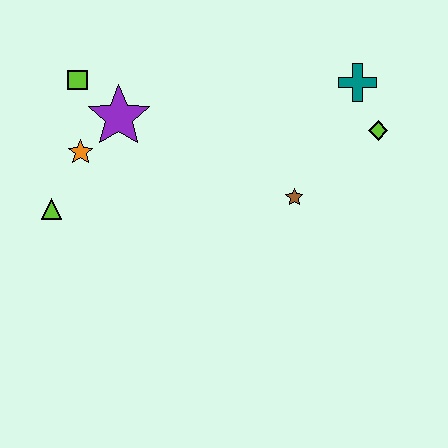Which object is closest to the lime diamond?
The teal cross is closest to the lime diamond.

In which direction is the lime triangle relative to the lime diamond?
The lime triangle is to the left of the lime diamond.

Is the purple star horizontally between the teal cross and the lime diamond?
No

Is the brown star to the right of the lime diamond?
No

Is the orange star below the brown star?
No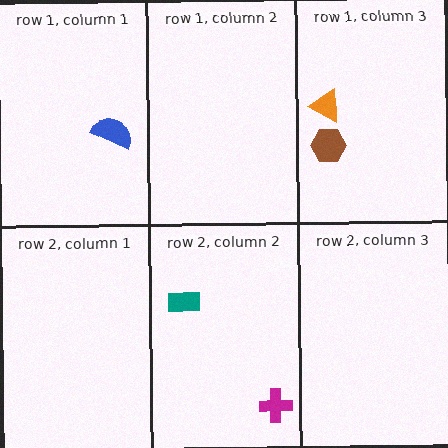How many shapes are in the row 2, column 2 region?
2.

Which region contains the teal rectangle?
The row 2, column 2 region.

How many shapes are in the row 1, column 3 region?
2.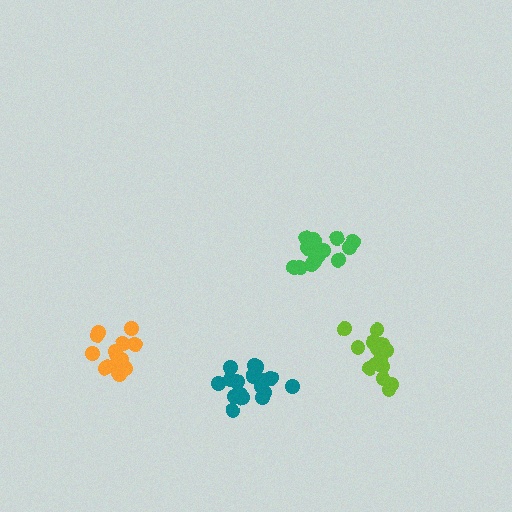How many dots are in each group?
Group 1: 16 dots, Group 2: 15 dots, Group 3: 19 dots, Group 4: 18 dots (68 total).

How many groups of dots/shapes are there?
There are 4 groups.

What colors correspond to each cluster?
The clusters are colored: orange, green, teal, lime.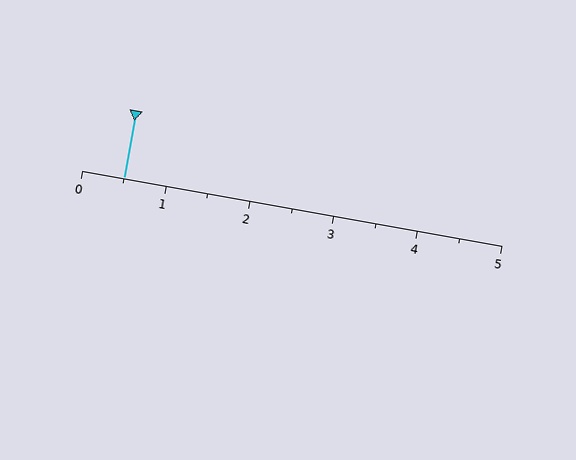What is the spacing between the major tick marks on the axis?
The major ticks are spaced 1 apart.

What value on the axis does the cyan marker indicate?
The marker indicates approximately 0.5.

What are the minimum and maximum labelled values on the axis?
The axis runs from 0 to 5.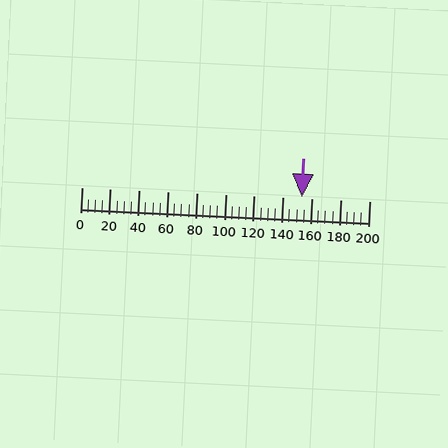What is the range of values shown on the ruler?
The ruler shows values from 0 to 200.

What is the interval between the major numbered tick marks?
The major tick marks are spaced 20 units apart.